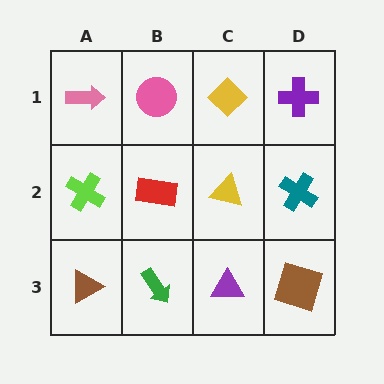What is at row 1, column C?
A yellow diamond.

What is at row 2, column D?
A teal cross.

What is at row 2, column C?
A yellow triangle.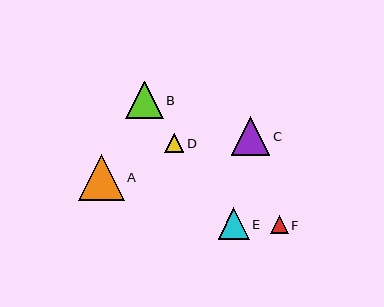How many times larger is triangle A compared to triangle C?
Triangle A is approximately 1.2 times the size of triangle C.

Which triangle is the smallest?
Triangle F is the smallest with a size of approximately 18 pixels.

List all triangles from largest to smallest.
From largest to smallest: A, C, B, E, D, F.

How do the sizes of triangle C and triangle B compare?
Triangle C and triangle B are approximately the same size.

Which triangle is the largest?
Triangle A is the largest with a size of approximately 46 pixels.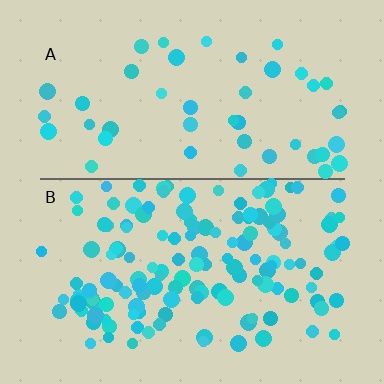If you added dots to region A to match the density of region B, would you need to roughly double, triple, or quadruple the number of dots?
Approximately triple.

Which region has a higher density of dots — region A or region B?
B (the bottom).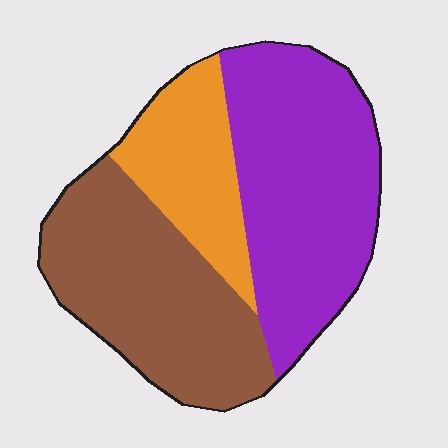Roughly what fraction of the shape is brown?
Brown takes up about three eighths (3/8) of the shape.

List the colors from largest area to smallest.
From largest to smallest: purple, brown, orange.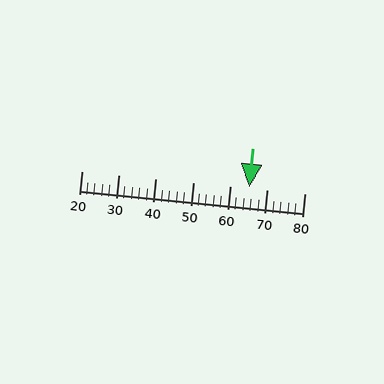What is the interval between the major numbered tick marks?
The major tick marks are spaced 10 units apart.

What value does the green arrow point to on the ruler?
The green arrow points to approximately 65.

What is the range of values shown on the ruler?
The ruler shows values from 20 to 80.